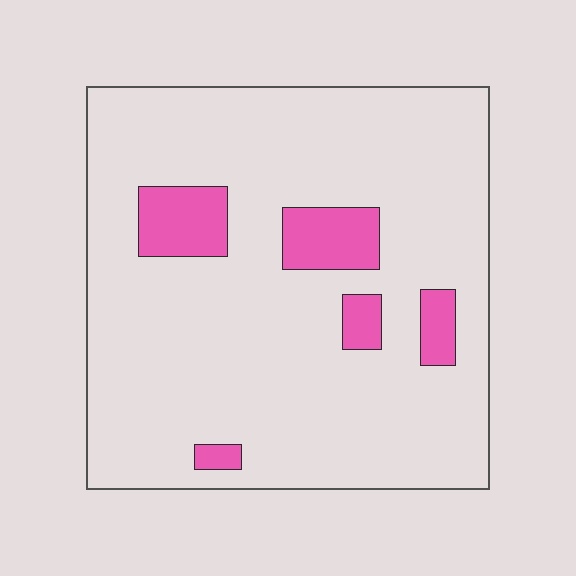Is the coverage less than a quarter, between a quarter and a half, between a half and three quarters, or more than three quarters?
Less than a quarter.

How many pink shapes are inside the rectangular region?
5.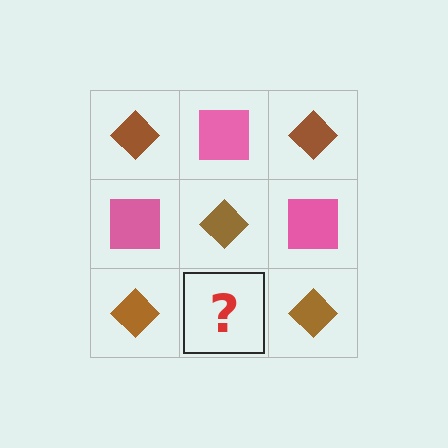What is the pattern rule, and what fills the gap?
The rule is that it alternates brown diamond and pink square in a checkerboard pattern. The gap should be filled with a pink square.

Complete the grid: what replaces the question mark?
The question mark should be replaced with a pink square.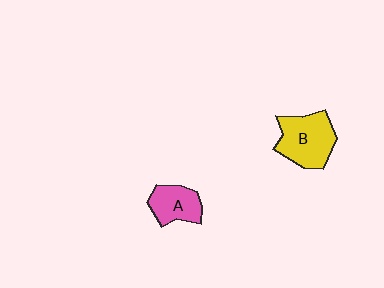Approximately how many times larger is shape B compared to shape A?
Approximately 1.5 times.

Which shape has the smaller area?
Shape A (pink).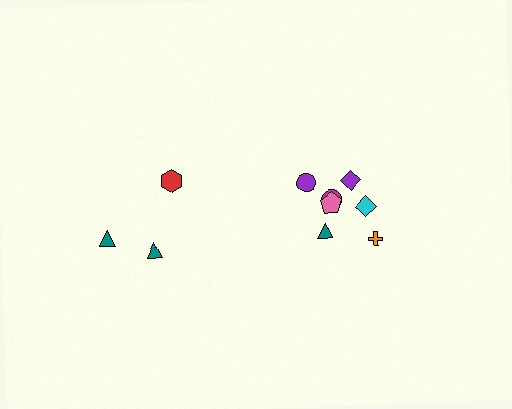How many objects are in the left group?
There are 3 objects.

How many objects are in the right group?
There are 7 objects.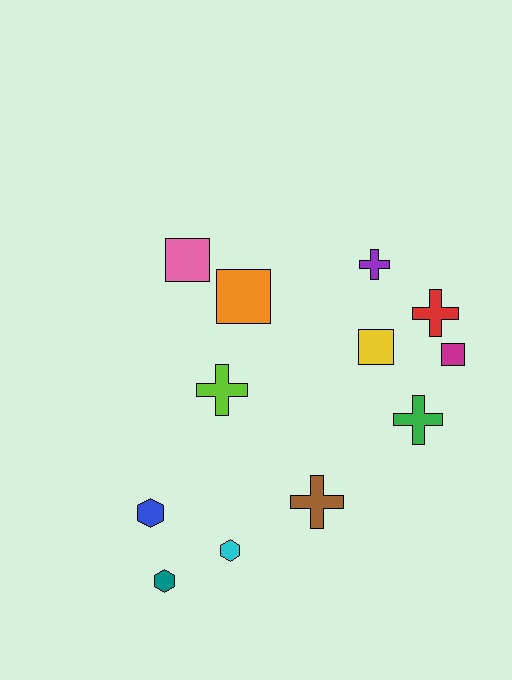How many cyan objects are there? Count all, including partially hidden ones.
There is 1 cyan object.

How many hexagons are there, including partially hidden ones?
There are 3 hexagons.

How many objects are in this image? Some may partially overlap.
There are 12 objects.